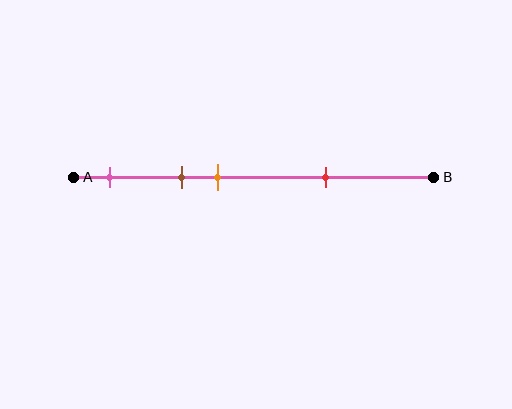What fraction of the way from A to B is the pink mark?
The pink mark is approximately 10% (0.1) of the way from A to B.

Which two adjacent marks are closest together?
The brown and orange marks are the closest adjacent pair.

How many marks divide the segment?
There are 4 marks dividing the segment.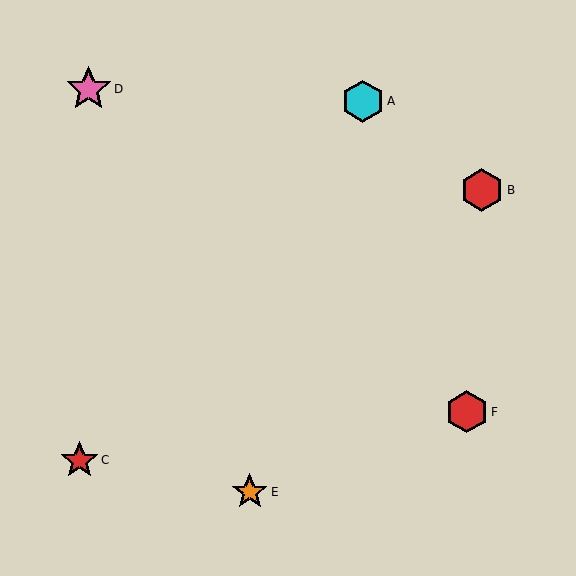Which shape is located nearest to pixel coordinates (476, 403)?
The red hexagon (labeled F) at (467, 412) is nearest to that location.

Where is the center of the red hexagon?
The center of the red hexagon is at (482, 190).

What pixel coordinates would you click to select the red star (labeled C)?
Click at (79, 460) to select the red star C.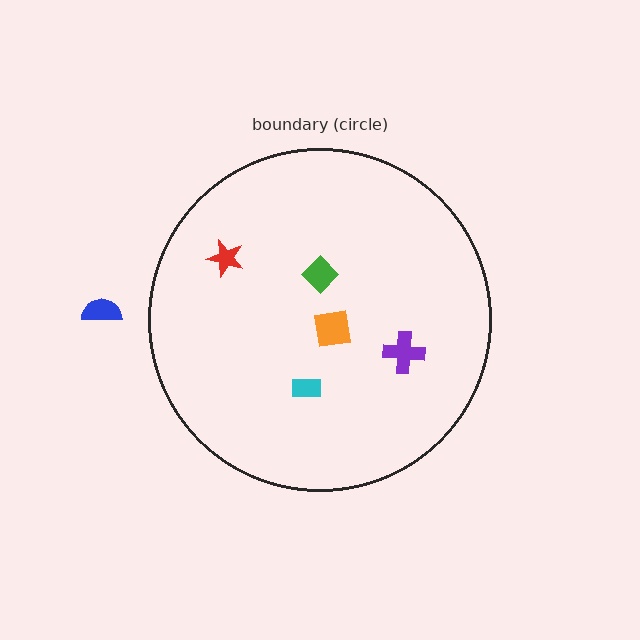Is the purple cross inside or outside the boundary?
Inside.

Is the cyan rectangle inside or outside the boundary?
Inside.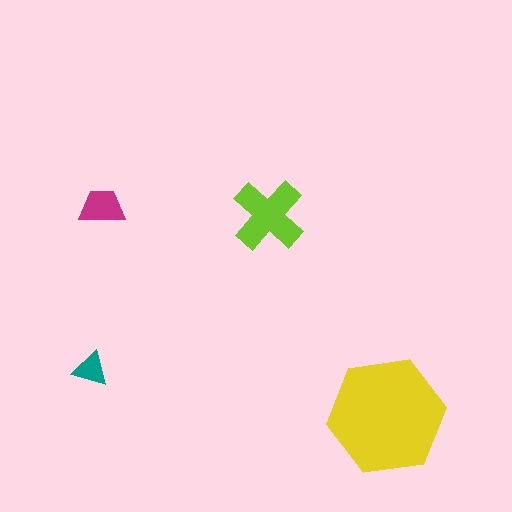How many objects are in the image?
There are 4 objects in the image.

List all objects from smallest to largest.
The teal triangle, the magenta trapezoid, the lime cross, the yellow hexagon.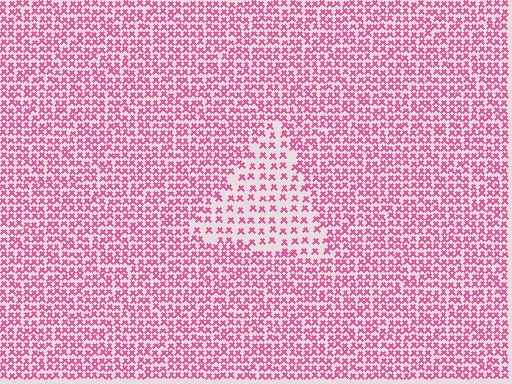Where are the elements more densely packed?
The elements are more densely packed outside the triangle boundary.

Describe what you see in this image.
The image contains small pink elements arranged at two different densities. A triangle-shaped region is visible where the elements are less densely packed than the surrounding area.